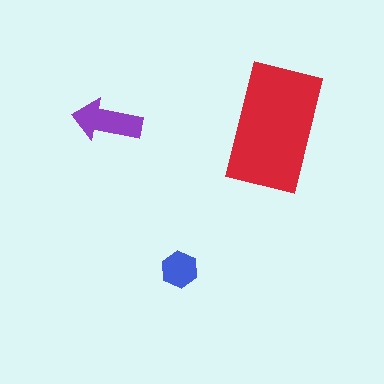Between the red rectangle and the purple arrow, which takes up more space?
The red rectangle.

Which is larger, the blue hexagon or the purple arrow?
The purple arrow.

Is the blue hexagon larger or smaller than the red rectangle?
Smaller.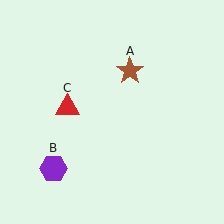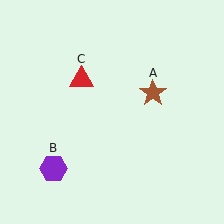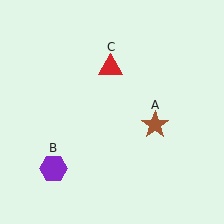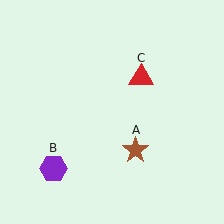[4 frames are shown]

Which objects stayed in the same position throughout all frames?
Purple hexagon (object B) remained stationary.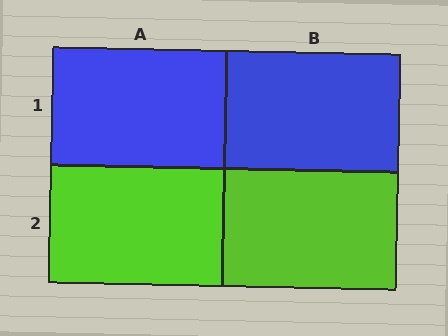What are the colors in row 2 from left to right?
Lime, lime.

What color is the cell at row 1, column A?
Blue.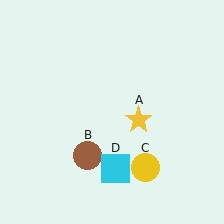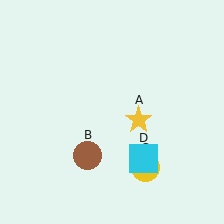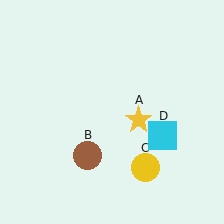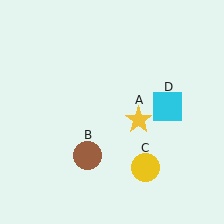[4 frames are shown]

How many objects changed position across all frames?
1 object changed position: cyan square (object D).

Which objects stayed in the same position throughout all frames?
Yellow star (object A) and brown circle (object B) and yellow circle (object C) remained stationary.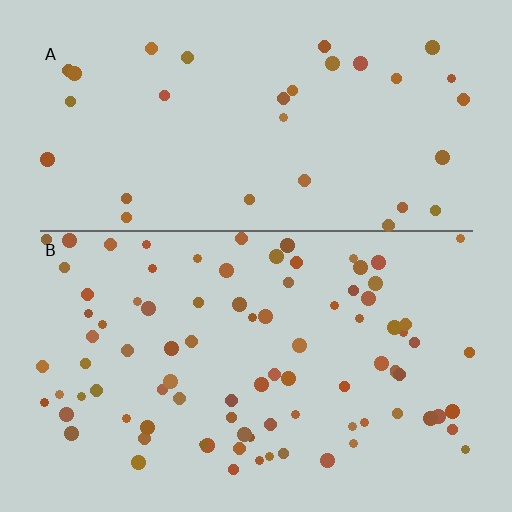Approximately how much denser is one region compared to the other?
Approximately 2.7× — region B over region A.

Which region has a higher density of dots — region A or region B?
B (the bottom).